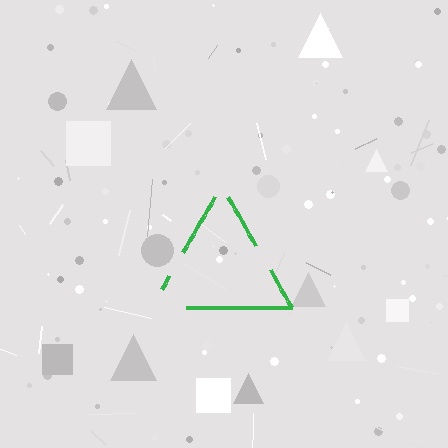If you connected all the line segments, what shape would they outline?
They would outline a triangle.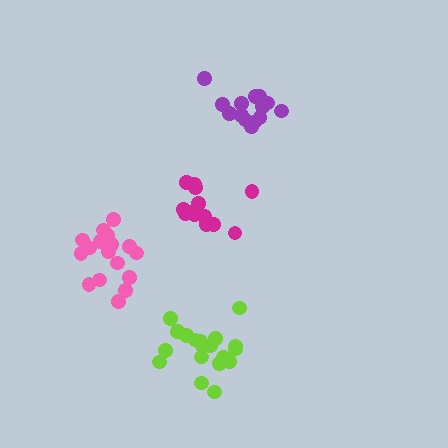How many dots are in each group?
Group 1: 14 dots, Group 2: 19 dots, Group 3: 13 dots, Group 4: 17 dots (63 total).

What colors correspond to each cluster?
The clusters are colored: purple, lime, magenta, pink.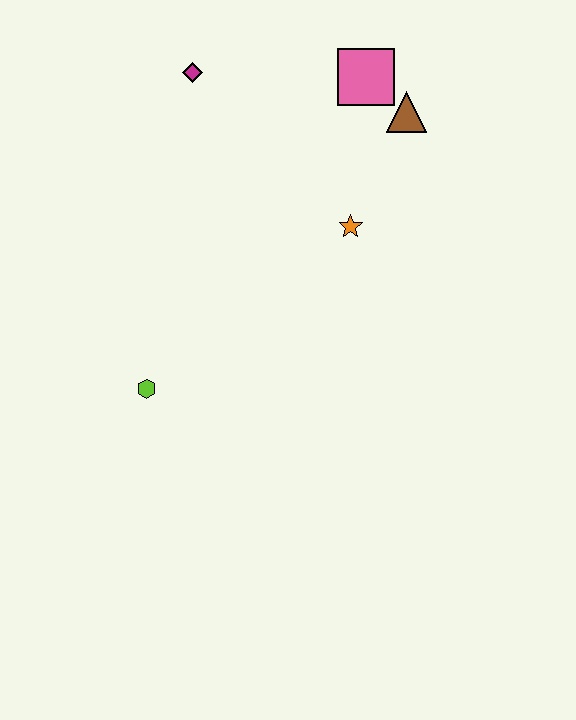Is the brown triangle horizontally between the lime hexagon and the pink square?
No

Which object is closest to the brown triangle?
The pink square is closest to the brown triangle.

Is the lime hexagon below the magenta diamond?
Yes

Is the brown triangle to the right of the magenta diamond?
Yes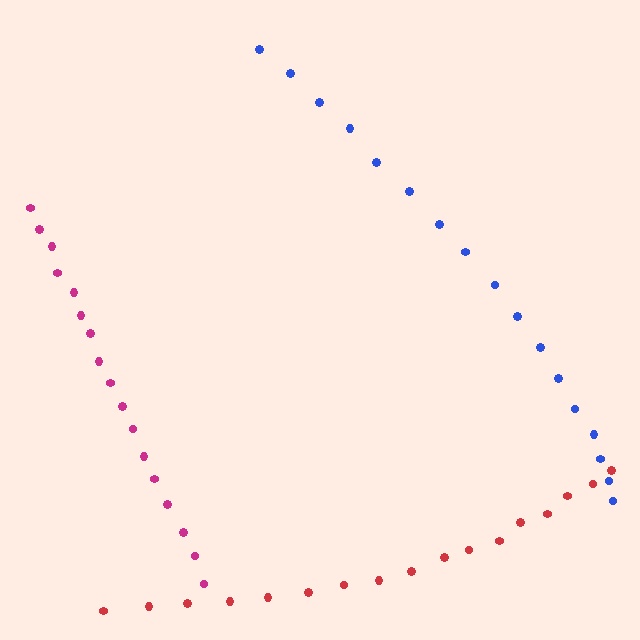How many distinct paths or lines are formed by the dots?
There are 3 distinct paths.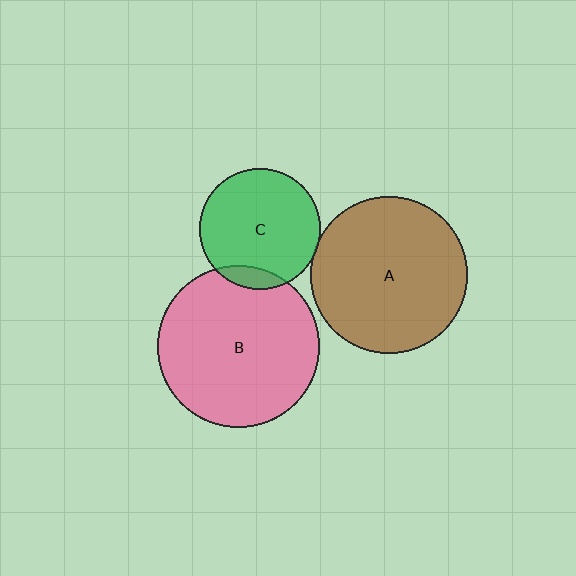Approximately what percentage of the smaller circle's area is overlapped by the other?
Approximately 5%.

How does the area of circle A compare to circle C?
Approximately 1.7 times.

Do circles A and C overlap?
Yes.